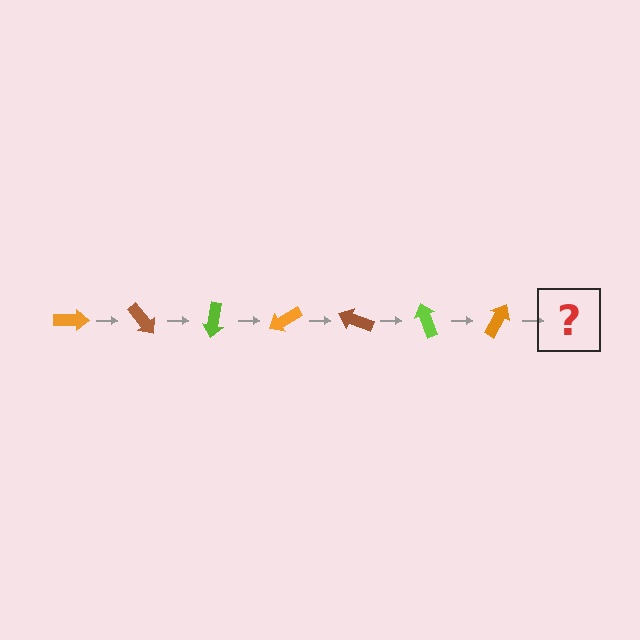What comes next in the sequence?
The next element should be a brown arrow, rotated 350 degrees from the start.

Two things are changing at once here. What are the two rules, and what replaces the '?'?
The two rules are that it rotates 50 degrees each step and the color cycles through orange, brown, and lime. The '?' should be a brown arrow, rotated 350 degrees from the start.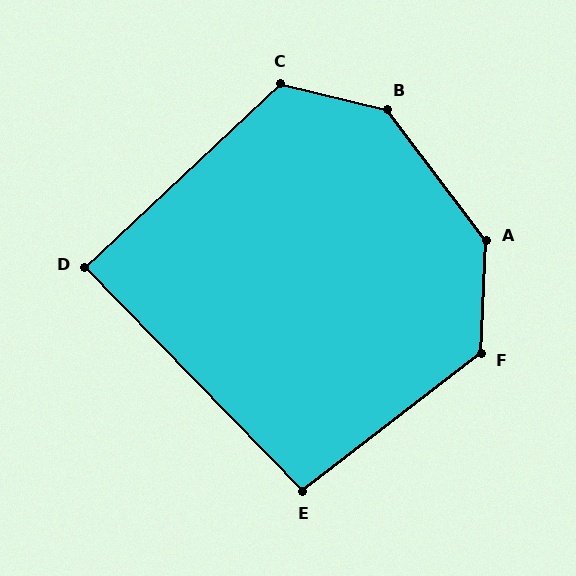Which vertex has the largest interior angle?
B, at approximately 141 degrees.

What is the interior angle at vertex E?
Approximately 96 degrees (obtuse).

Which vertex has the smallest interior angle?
D, at approximately 89 degrees.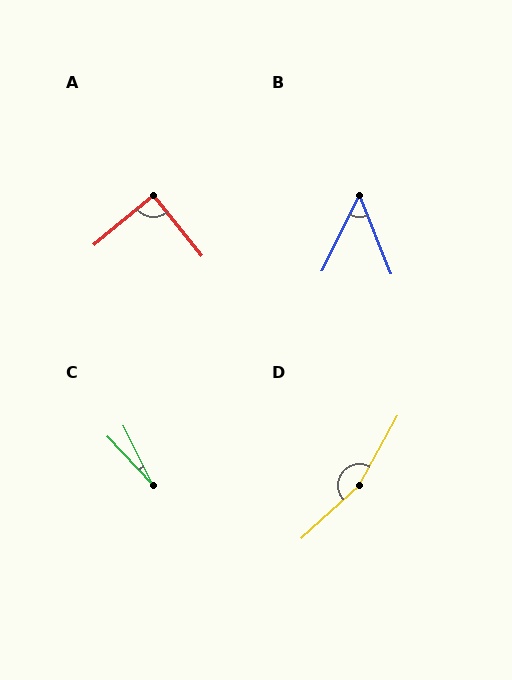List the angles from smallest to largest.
C (17°), B (48°), A (89°), D (161°).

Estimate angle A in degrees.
Approximately 89 degrees.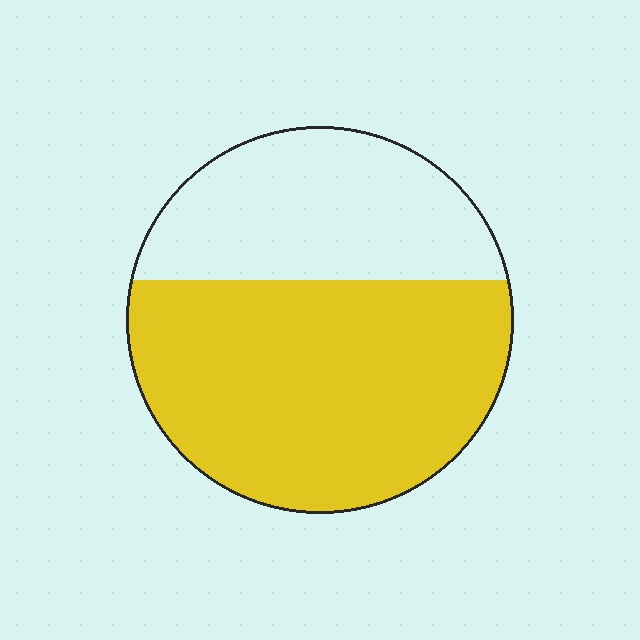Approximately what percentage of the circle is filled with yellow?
Approximately 65%.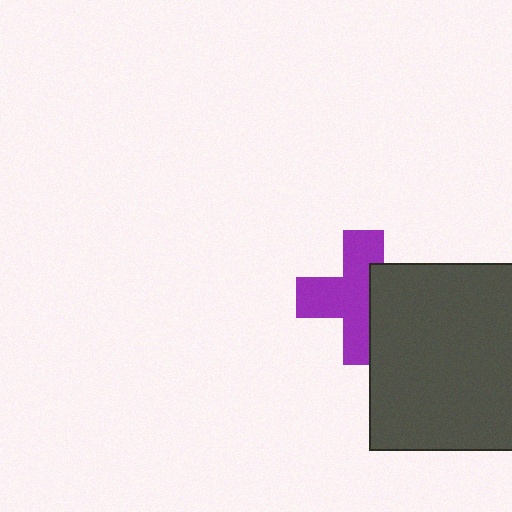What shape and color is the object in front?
The object in front is a dark gray square.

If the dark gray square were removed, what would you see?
You would see the complete purple cross.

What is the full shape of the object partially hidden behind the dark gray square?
The partially hidden object is a purple cross.